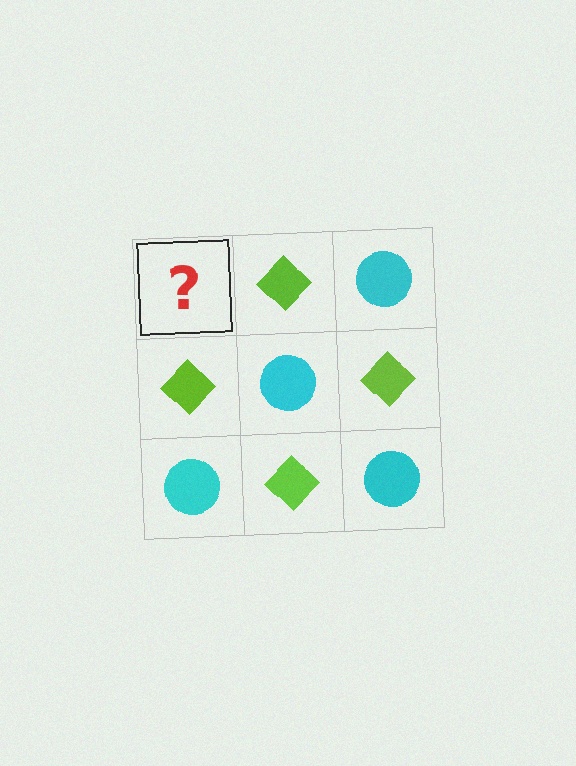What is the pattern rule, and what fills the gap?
The rule is that it alternates cyan circle and lime diamond in a checkerboard pattern. The gap should be filled with a cyan circle.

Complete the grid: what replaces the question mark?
The question mark should be replaced with a cyan circle.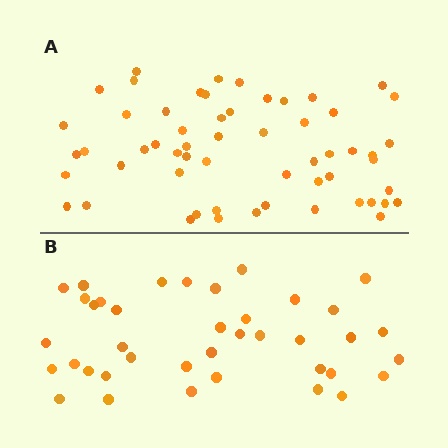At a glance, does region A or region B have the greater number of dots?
Region A (the top region) has more dots.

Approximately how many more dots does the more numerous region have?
Region A has approximately 20 more dots than region B.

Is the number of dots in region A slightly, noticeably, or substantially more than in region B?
Region A has substantially more. The ratio is roughly 1.5 to 1.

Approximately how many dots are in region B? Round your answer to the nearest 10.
About 40 dots. (The exact count is 39, which rounds to 40.)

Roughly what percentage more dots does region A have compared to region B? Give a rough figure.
About 45% more.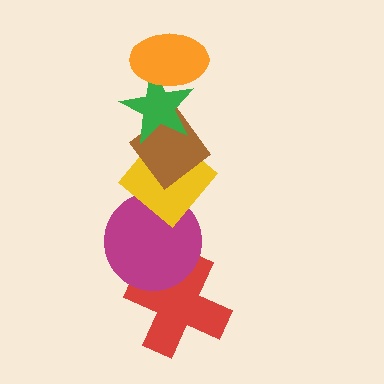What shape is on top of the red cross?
The magenta circle is on top of the red cross.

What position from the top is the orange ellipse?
The orange ellipse is 1st from the top.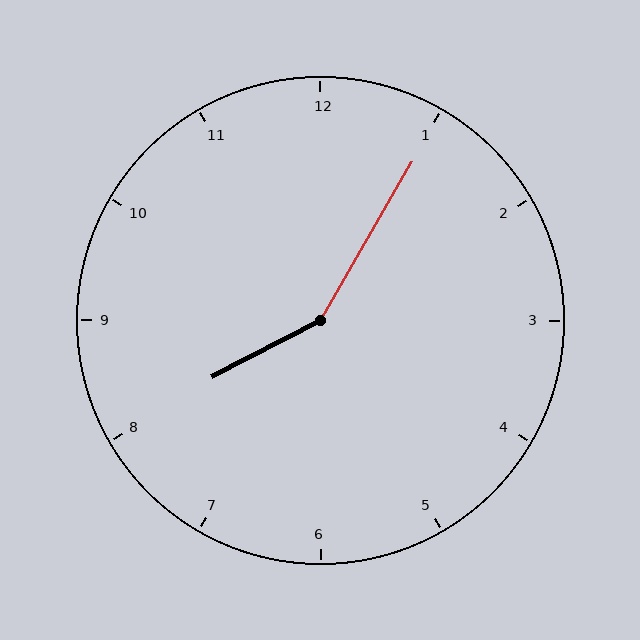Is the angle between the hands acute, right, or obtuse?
It is obtuse.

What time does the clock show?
8:05.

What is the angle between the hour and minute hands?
Approximately 148 degrees.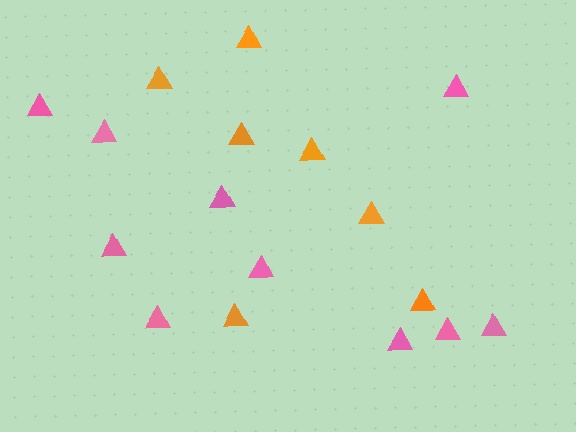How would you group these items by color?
There are 2 groups: one group of pink triangles (10) and one group of orange triangles (7).